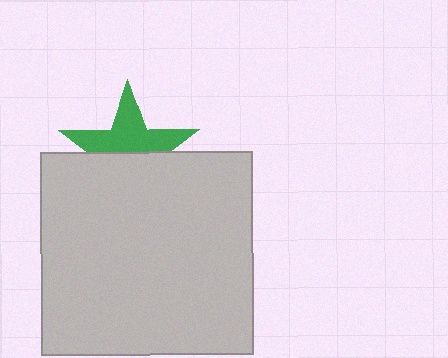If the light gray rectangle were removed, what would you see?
You would see the complete green star.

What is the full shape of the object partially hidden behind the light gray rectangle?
The partially hidden object is a green star.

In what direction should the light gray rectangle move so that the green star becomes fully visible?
The light gray rectangle should move down. That is the shortest direction to clear the overlap and leave the green star fully visible.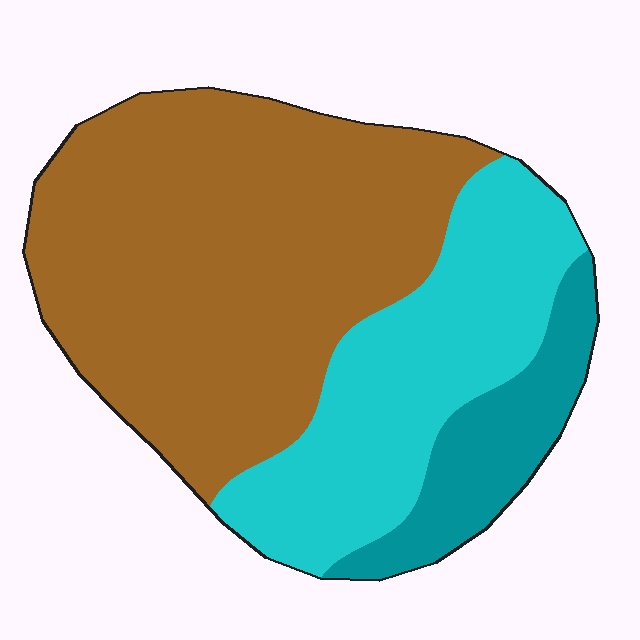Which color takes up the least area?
Teal, at roughly 15%.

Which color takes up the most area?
Brown, at roughly 60%.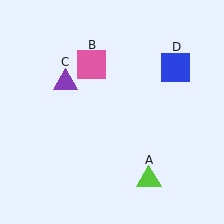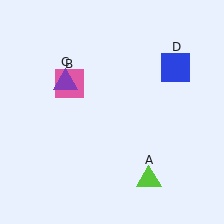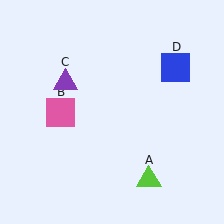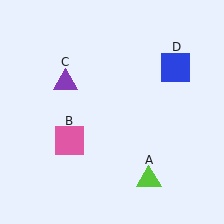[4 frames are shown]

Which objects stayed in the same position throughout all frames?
Lime triangle (object A) and purple triangle (object C) and blue square (object D) remained stationary.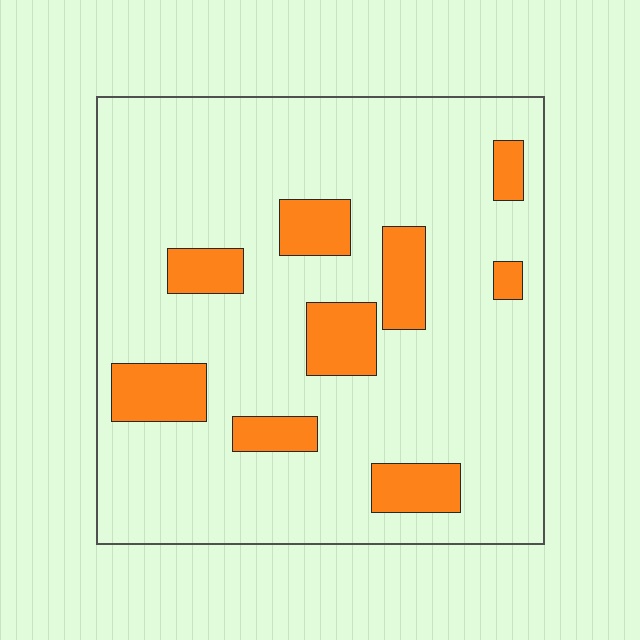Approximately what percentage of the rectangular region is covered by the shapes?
Approximately 15%.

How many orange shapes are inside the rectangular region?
9.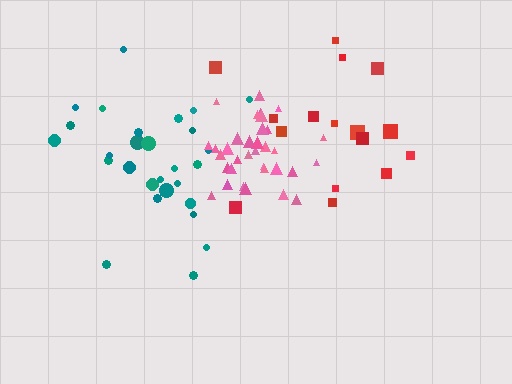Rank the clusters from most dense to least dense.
pink, teal, red.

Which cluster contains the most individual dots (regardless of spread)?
Pink (35).